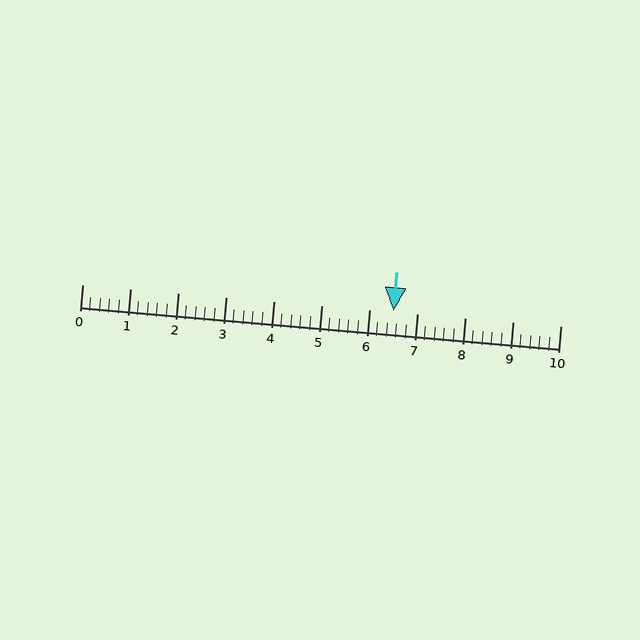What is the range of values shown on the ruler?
The ruler shows values from 0 to 10.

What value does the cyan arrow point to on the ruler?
The cyan arrow points to approximately 6.5.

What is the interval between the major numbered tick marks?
The major tick marks are spaced 1 units apart.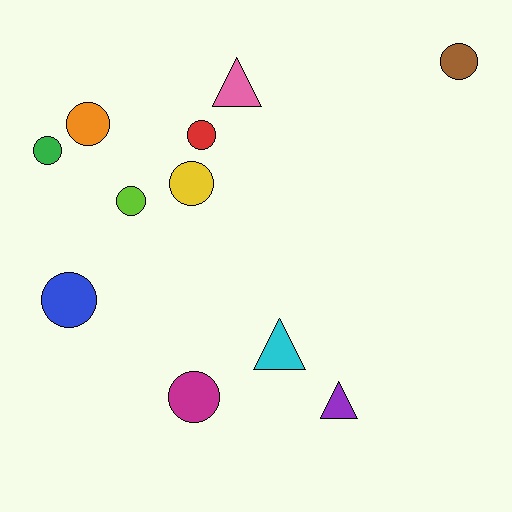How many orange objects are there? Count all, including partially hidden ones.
There is 1 orange object.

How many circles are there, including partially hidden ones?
There are 8 circles.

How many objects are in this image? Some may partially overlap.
There are 11 objects.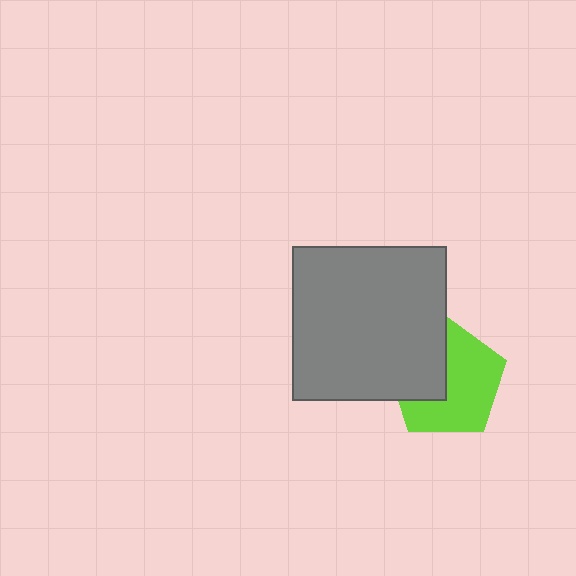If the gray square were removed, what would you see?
You would see the complete lime pentagon.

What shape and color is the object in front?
The object in front is a gray square.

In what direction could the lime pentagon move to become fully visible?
The lime pentagon could move right. That would shift it out from behind the gray square entirely.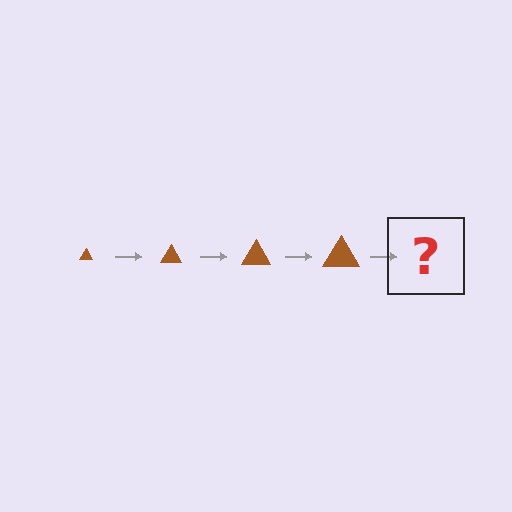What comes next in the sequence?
The next element should be a brown triangle, larger than the previous one.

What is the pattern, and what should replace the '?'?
The pattern is that the triangle gets progressively larger each step. The '?' should be a brown triangle, larger than the previous one.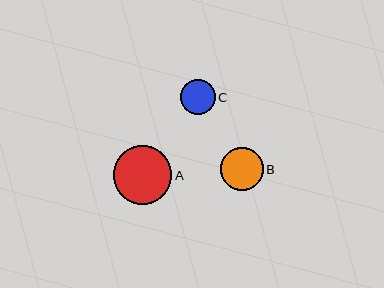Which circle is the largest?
Circle A is the largest with a size of approximately 59 pixels.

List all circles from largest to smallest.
From largest to smallest: A, B, C.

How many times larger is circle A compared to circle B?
Circle A is approximately 1.4 times the size of circle B.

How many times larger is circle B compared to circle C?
Circle B is approximately 1.2 times the size of circle C.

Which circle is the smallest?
Circle C is the smallest with a size of approximately 35 pixels.